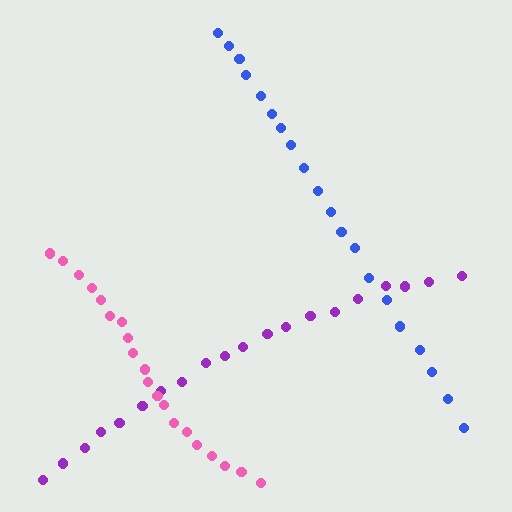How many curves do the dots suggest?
There are 3 distinct paths.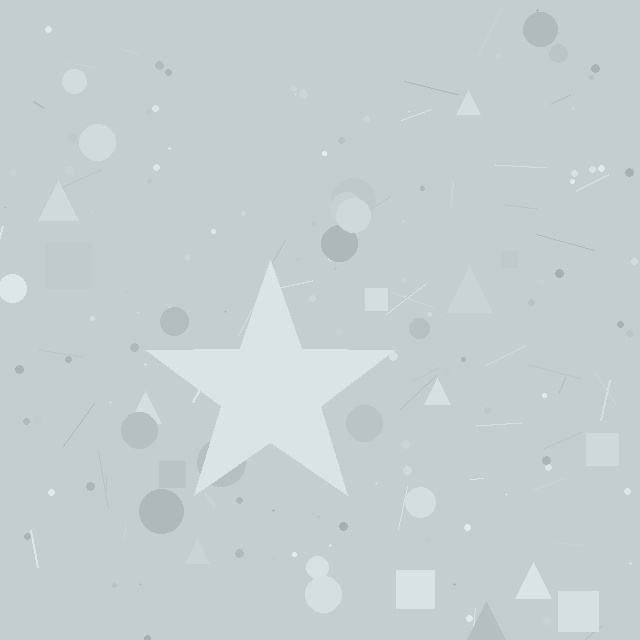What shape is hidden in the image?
A star is hidden in the image.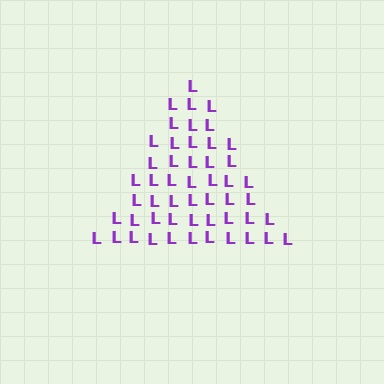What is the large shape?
The large shape is a triangle.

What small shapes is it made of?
It is made of small letter L's.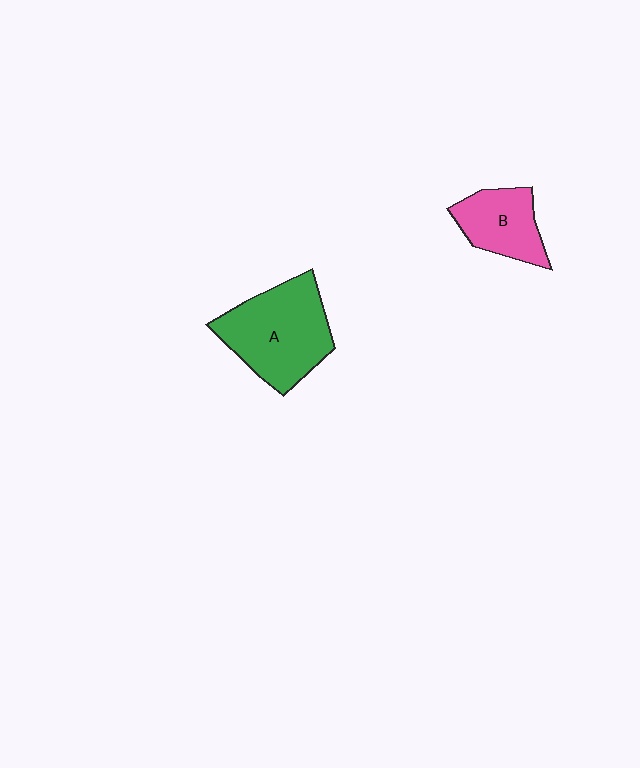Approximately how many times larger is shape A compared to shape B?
Approximately 1.7 times.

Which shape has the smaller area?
Shape B (pink).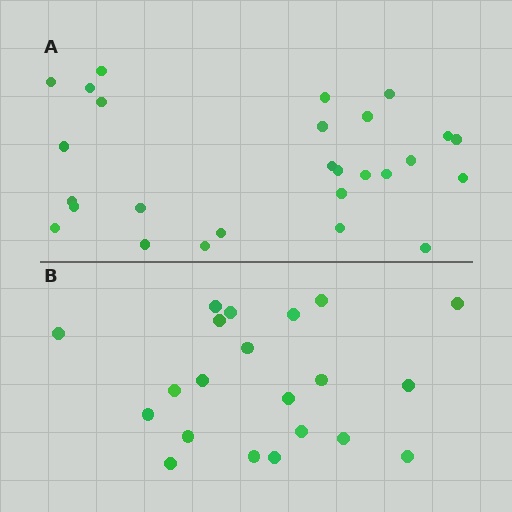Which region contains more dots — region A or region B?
Region A (the top region) has more dots.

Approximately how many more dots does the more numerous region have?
Region A has about 6 more dots than region B.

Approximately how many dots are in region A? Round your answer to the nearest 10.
About 30 dots. (The exact count is 27, which rounds to 30.)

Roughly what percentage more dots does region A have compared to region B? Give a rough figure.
About 30% more.